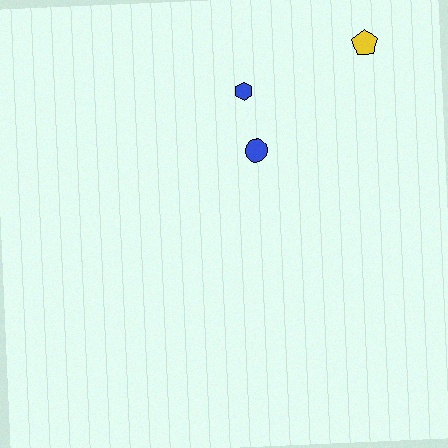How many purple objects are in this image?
There are no purple objects.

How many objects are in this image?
There are 3 objects.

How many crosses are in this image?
There are no crosses.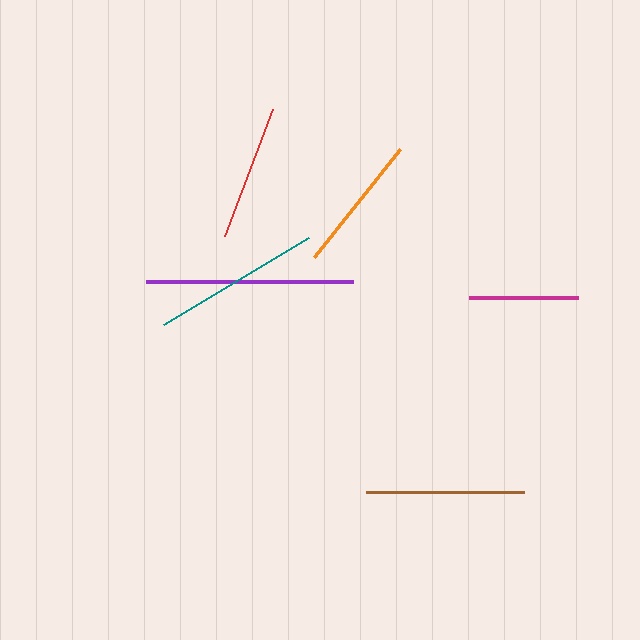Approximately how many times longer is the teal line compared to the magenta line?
The teal line is approximately 1.6 times the length of the magenta line.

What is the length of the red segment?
The red segment is approximately 135 pixels long.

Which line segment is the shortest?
The magenta line is the shortest at approximately 109 pixels.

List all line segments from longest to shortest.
From longest to shortest: purple, teal, brown, orange, red, magenta.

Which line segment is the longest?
The purple line is the longest at approximately 207 pixels.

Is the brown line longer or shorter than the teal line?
The teal line is longer than the brown line.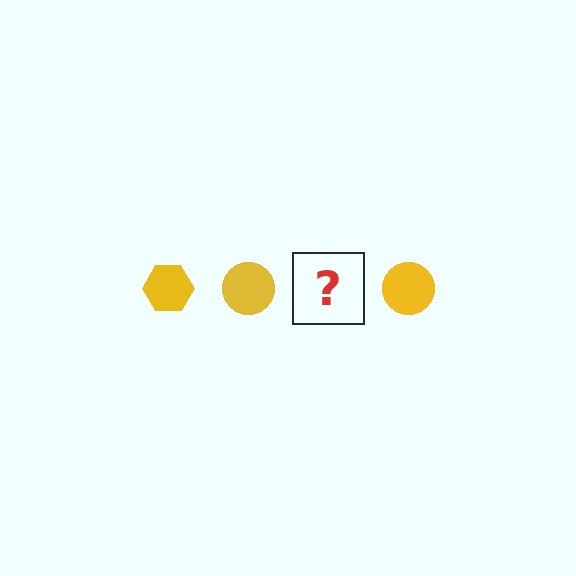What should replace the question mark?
The question mark should be replaced with a yellow hexagon.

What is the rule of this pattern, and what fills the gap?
The rule is that the pattern cycles through hexagon, circle shapes in yellow. The gap should be filled with a yellow hexagon.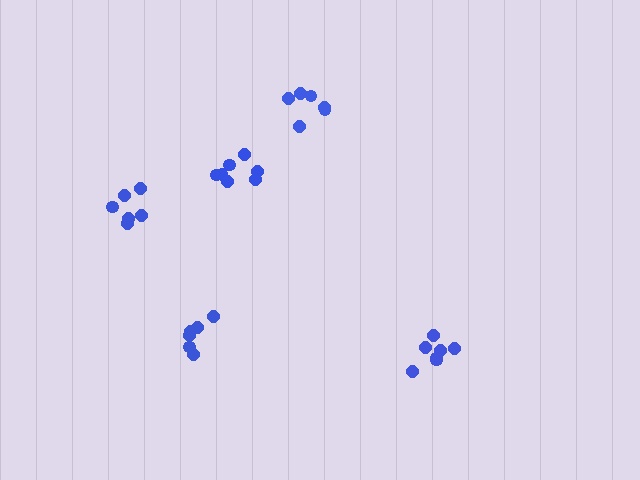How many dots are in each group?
Group 1: 6 dots, Group 2: 7 dots, Group 3: 6 dots, Group 4: 6 dots, Group 5: 7 dots (32 total).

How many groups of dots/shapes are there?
There are 5 groups.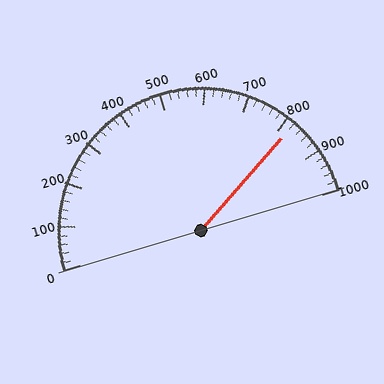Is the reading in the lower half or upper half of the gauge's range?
The reading is in the upper half of the range (0 to 1000).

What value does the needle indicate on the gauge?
The needle indicates approximately 820.